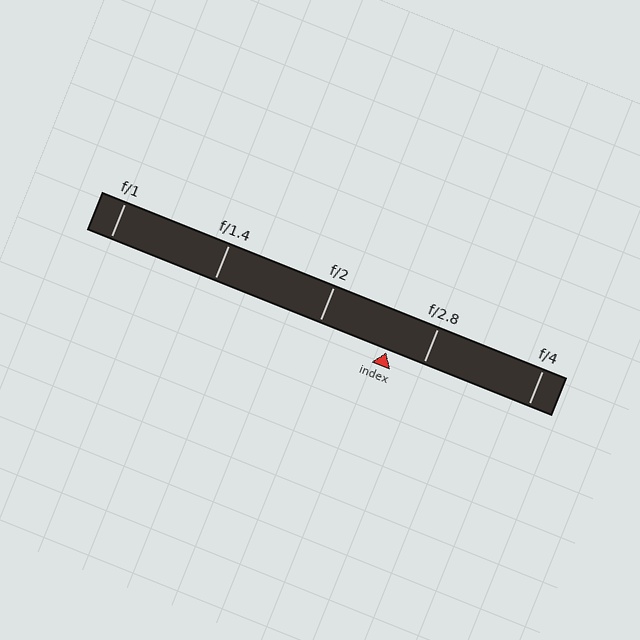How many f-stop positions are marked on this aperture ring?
There are 5 f-stop positions marked.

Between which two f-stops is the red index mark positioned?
The index mark is between f/2 and f/2.8.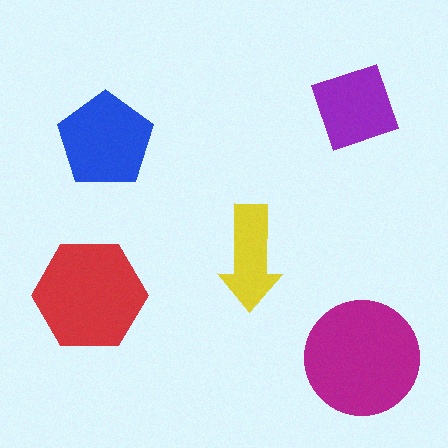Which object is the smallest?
The yellow arrow.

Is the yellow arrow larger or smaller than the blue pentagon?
Smaller.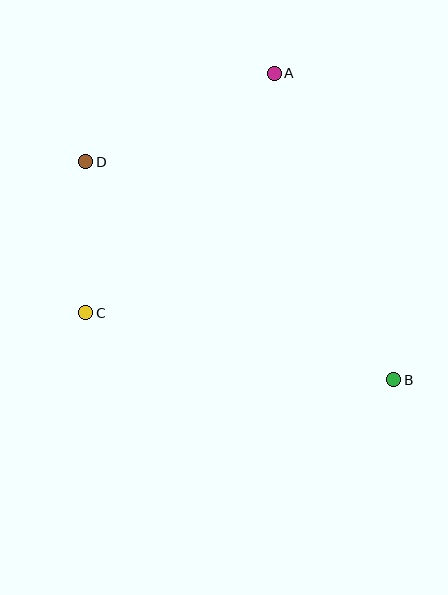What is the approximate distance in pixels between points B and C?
The distance between B and C is approximately 315 pixels.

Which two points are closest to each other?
Points C and D are closest to each other.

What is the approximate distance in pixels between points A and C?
The distance between A and C is approximately 305 pixels.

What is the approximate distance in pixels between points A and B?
The distance between A and B is approximately 329 pixels.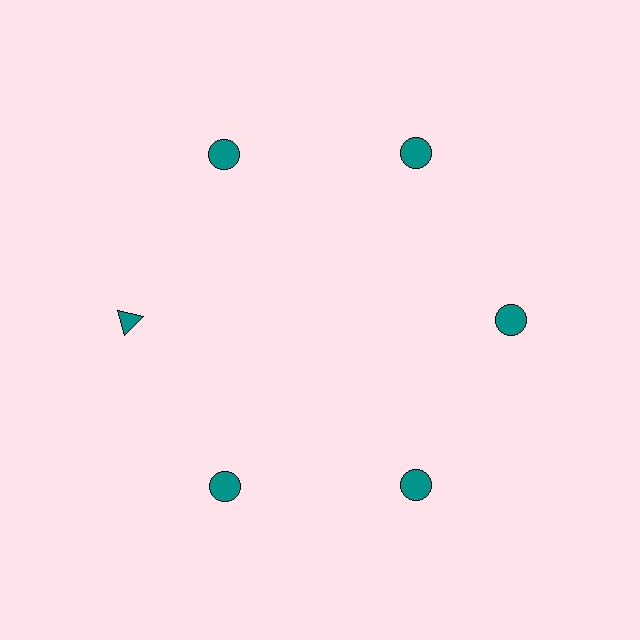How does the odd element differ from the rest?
It has a different shape: triangle instead of circle.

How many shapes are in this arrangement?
There are 6 shapes arranged in a ring pattern.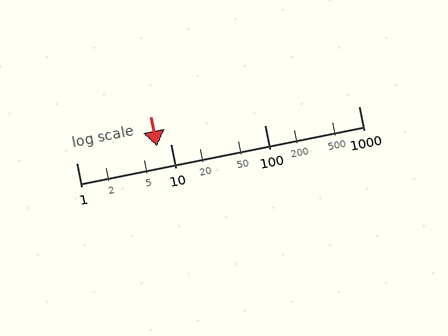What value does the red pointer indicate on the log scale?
The pointer indicates approximately 7.3.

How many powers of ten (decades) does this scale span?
The scale spans 3 decades, from 1 to 1000.